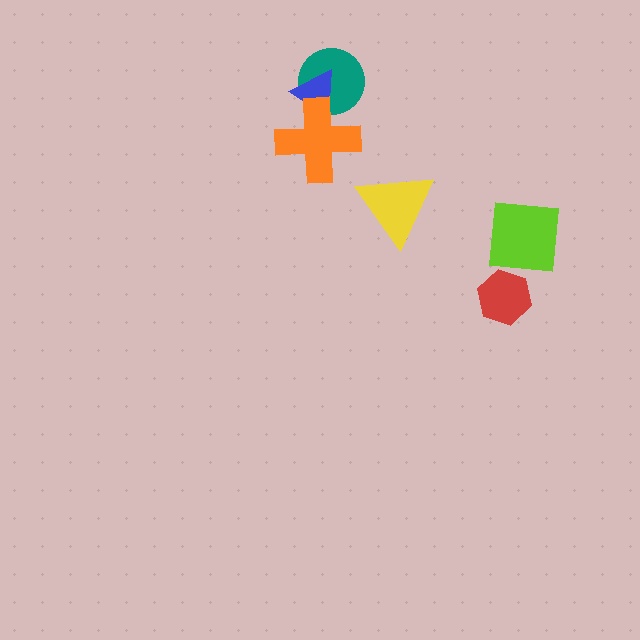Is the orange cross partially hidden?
No, no other shape covers it.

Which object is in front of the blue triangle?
The orange cross is in front of the blue triangle.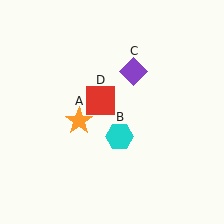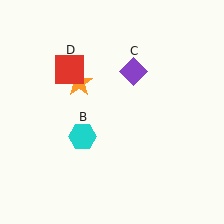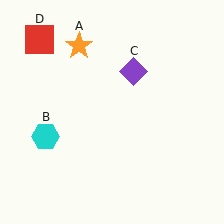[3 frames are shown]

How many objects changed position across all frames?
3 objects changed position: orange star (object A), cyan hexagon (object B), red square (object D).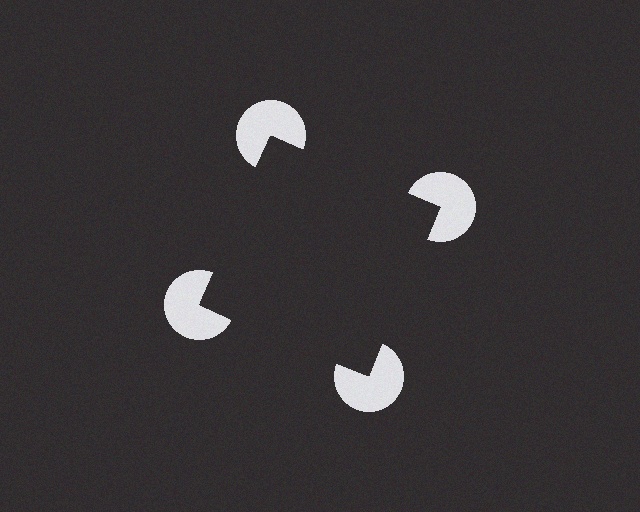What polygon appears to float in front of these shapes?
An illusory square — its edges are inferred from the aligned wedge cuts in the pac-man discs, not physically drawn.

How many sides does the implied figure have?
4 sides.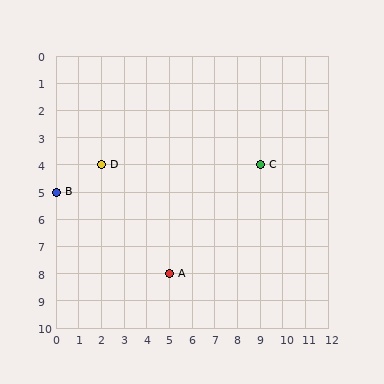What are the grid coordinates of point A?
Point A is at grid coordinates (5, 8).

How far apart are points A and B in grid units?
Points A and B are 5 columns and 3 rows apart (about 5.8 grid units diagonally).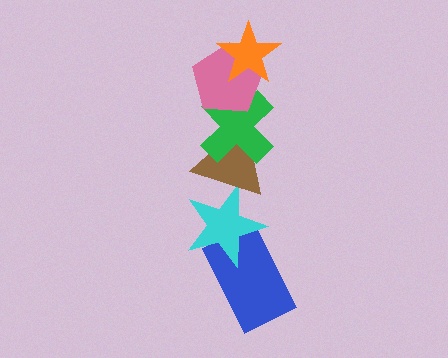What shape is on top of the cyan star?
The brown triangle is on top of the cyan star.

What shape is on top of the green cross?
The pink pentagon is on top of the green cross.